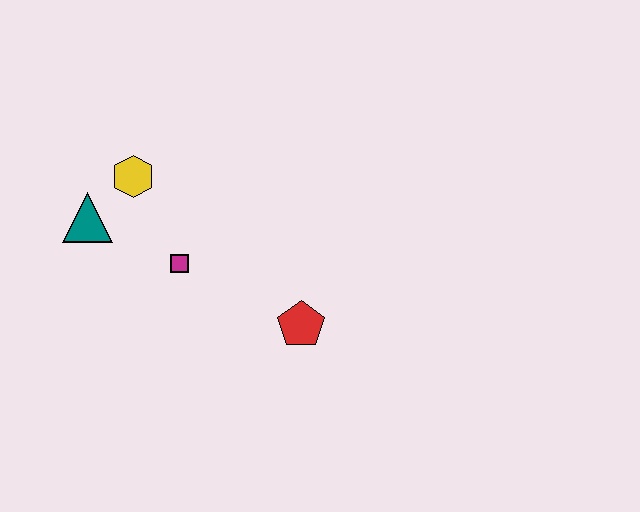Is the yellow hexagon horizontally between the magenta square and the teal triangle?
Yes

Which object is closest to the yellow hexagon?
The teal triangle is closest to the yellow hexagon.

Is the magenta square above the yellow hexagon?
No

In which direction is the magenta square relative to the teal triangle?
The magenta square is to the right of the teal triangle.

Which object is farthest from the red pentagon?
The teal triangle is farthest from the red pentagon.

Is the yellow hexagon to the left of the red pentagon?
Yes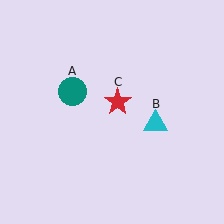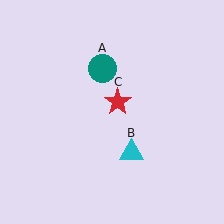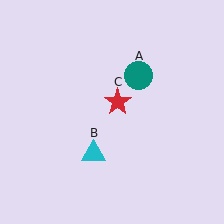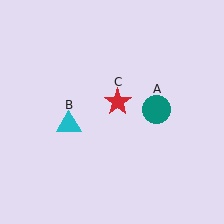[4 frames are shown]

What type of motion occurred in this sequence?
The teal circle (object A), cyan triangle (object B) rotated clockwise around the center of the scene.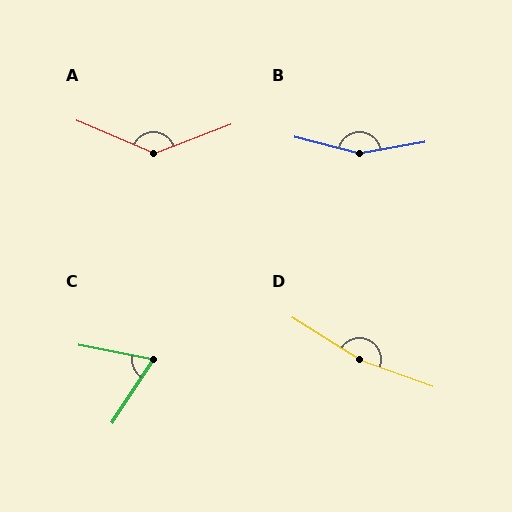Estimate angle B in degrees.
Approximately 156 degrees.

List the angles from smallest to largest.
C (67°), A (136°), B (156°), D (168°).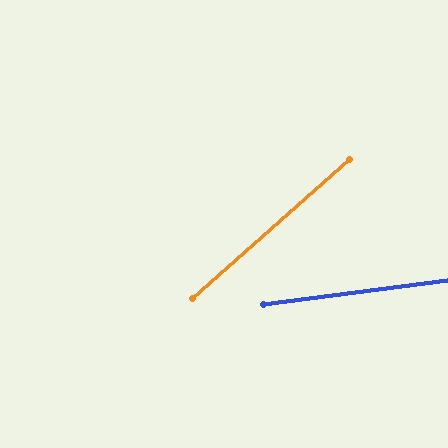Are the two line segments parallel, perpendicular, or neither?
Neither parallel nor perpendicular — they differ by about 35°.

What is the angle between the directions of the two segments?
Approximately 35 degrees.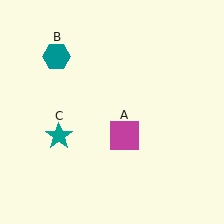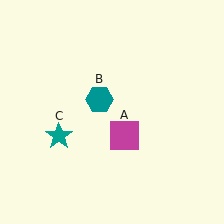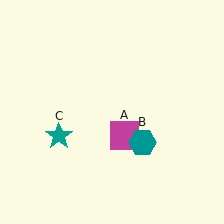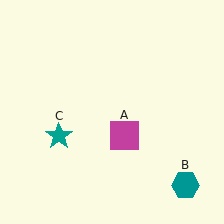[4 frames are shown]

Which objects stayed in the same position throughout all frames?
Magenta square (object A) and teal star (object C) remained stationary.